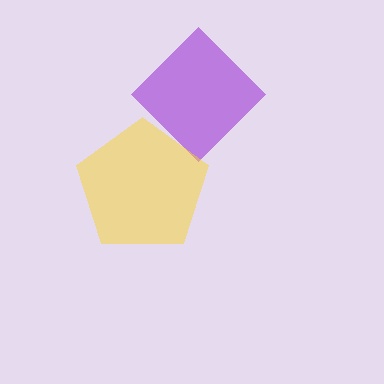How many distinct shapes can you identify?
There are 2 distinct shapes: a purple diamond, a yellow pentagon.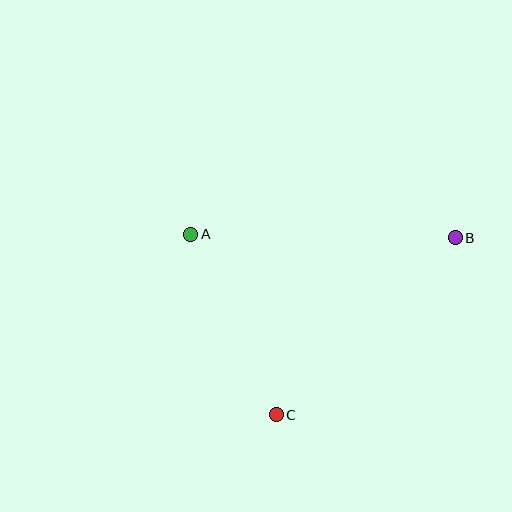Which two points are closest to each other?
Points A and C are closest to each other.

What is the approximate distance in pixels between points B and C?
The distance between B and C is approximately 252 pixels.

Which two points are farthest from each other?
Points A and B are farthest from each other.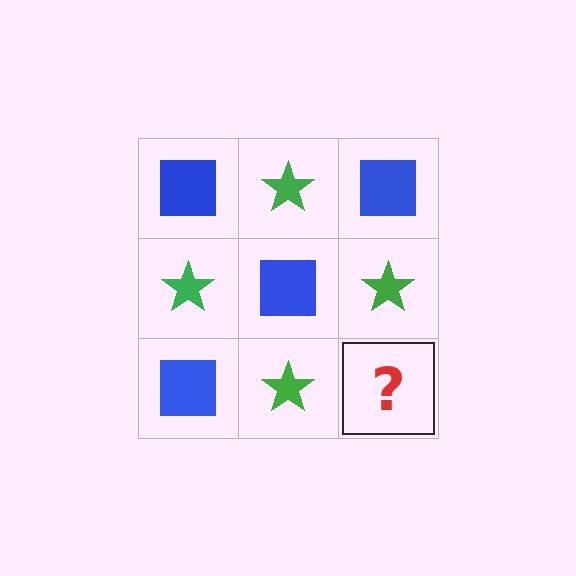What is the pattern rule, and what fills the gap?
The rule is that it alternates blue square and green star in a checkerboard pattern. The gap should be filled with a blue square.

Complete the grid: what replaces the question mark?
The question mark should be replaced with a blue square.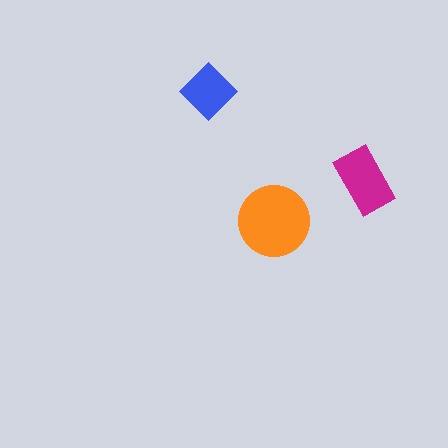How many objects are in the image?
There are 3 objects in the image.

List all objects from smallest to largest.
The blue diamond, the magenta rectangle, the orange circle.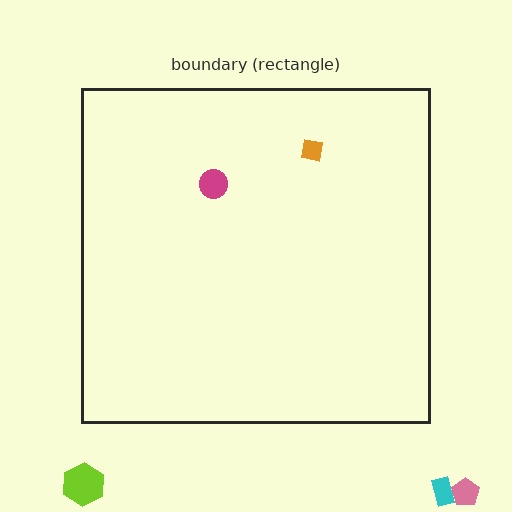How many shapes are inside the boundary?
2 inside, 3 outside.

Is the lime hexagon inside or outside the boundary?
Outside.